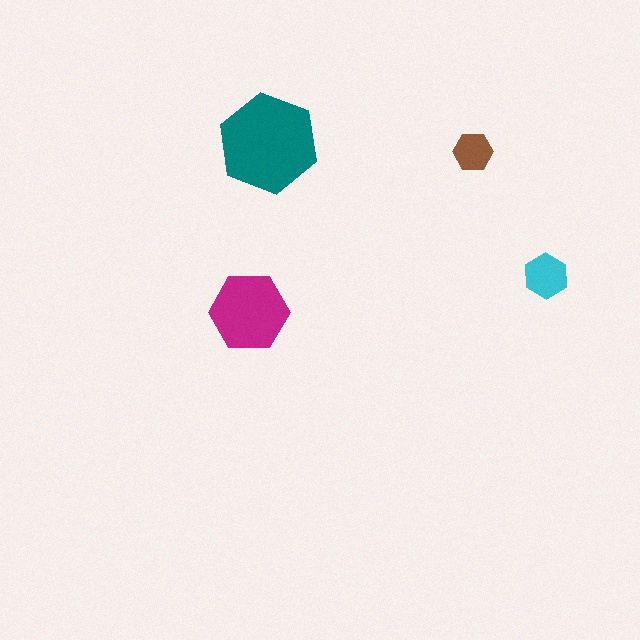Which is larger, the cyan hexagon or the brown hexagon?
The cyan one.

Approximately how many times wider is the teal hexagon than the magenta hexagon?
About 1.5 times wider.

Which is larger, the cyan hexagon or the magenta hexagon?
The magenta one.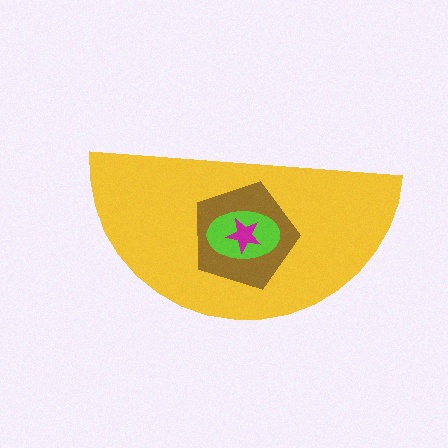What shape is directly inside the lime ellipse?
The magenta star.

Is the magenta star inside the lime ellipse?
Yes.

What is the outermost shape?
The yellow semicircle.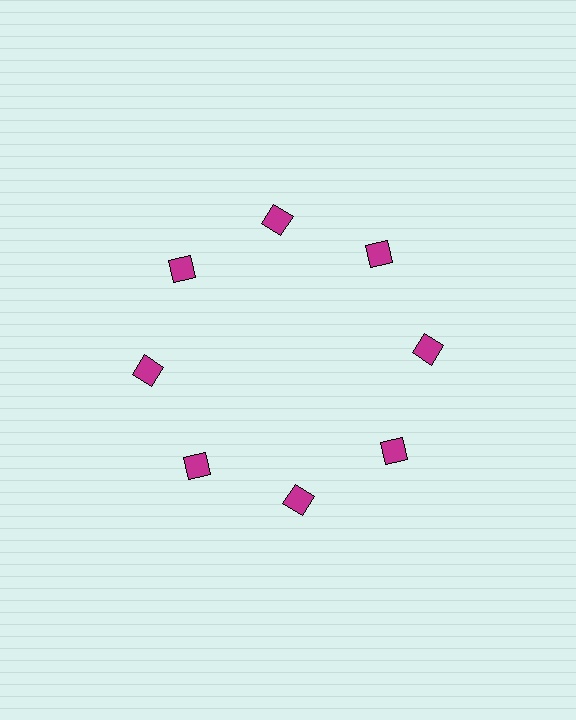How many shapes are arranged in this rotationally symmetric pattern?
There are 8 shapes, arranged in 8 groups of 1.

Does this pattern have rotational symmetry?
Yes, this pattern has 8-fold rotational symmetry. It looks the same after rotating 45 degrees around the center.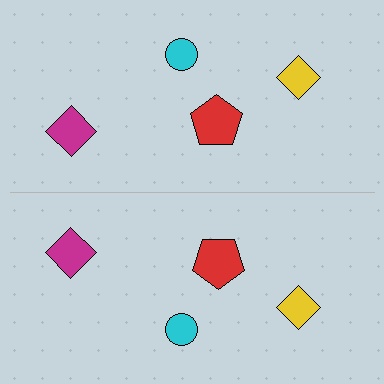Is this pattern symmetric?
Yes, this pattern has bilateral (reflection) symmetry.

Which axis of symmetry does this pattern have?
The pattern has a horizontal axis of symmetry running through the center of the image.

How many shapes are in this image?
There are 8 shapes in this image.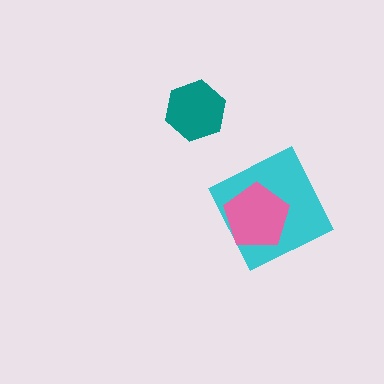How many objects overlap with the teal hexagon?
0 objects overlap with the teal hexagon.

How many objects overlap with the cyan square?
1 object overlaps with the cyan square.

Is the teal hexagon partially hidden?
No, no other shape covers it.